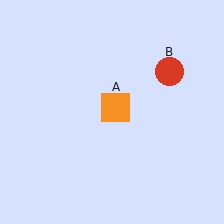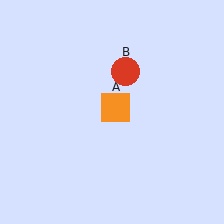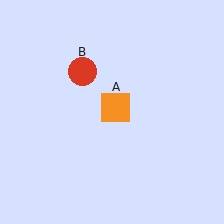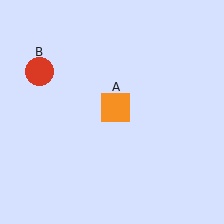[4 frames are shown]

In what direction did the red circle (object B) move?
The red circle (object B) moved left.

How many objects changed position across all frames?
1 object changed position: red circle (object B).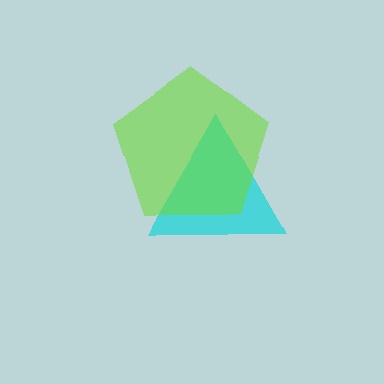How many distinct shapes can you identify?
There are 2 distinct shapes: a cyan triangle, a lime pentagon.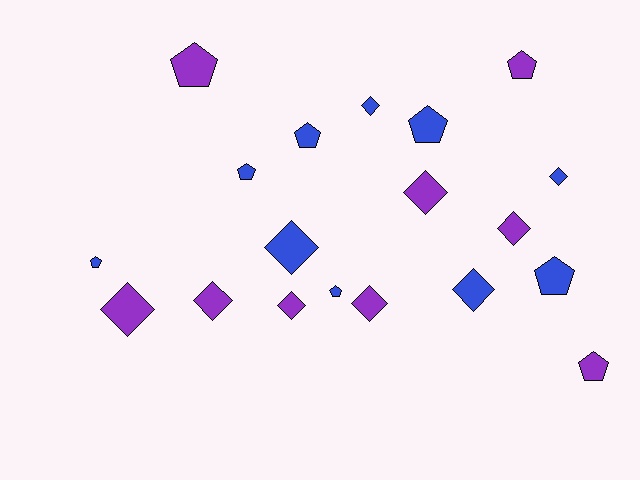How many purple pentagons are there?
There are 3 purple pentagons.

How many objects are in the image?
There are 19 objects.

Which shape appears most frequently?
Diamond, with 10 objects.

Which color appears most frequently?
Blue, with 10 objects.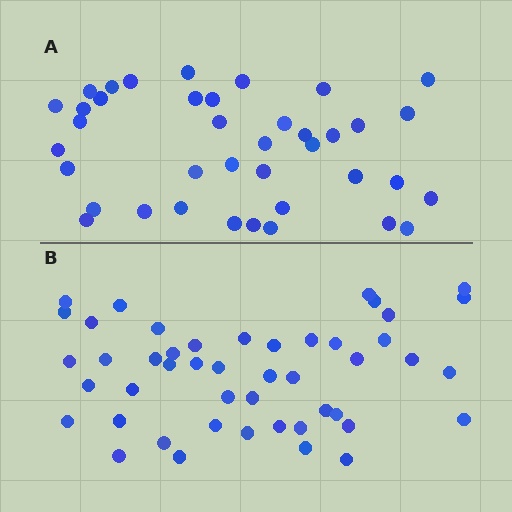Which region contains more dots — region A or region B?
Region B (the bottom region) has more dots.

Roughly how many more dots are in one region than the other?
Region B has roughly 8 or so more dots than region A.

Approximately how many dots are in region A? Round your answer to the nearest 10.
About 40 dots. (The exact count is 39, which rounds to 40.)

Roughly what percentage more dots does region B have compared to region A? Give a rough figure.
About 20% more.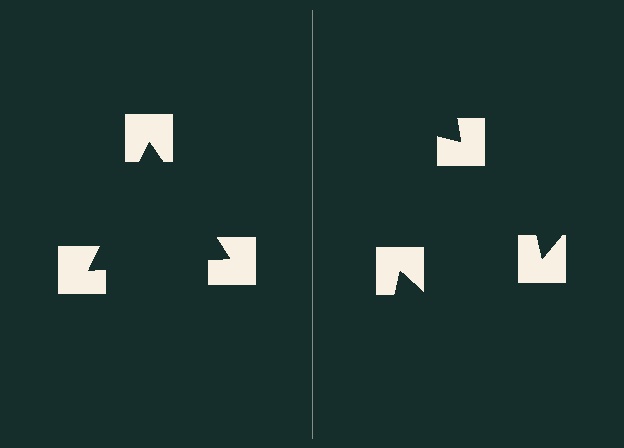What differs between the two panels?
The notched squares are positioned identically on both sides; only the wedge orientations differ. On the left they align to a triangle; on the right they are misaligned.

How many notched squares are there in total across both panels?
6 — 3 on each side.